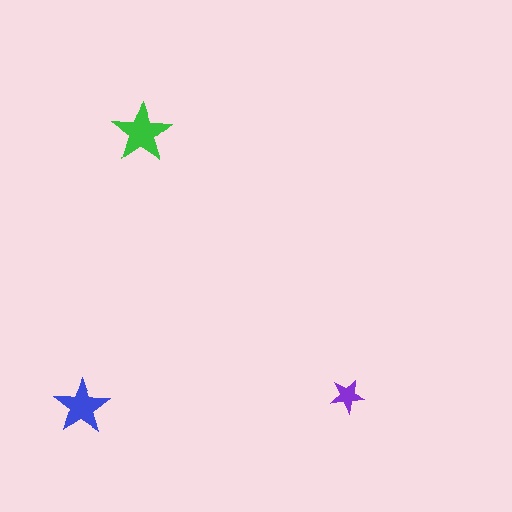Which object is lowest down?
The blue star is bottommost.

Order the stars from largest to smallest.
the green one, the blue one, the purple one.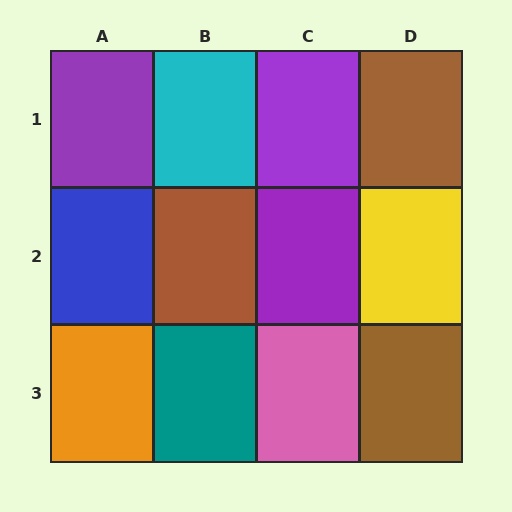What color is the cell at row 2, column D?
Yellow.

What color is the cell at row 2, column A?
Blue.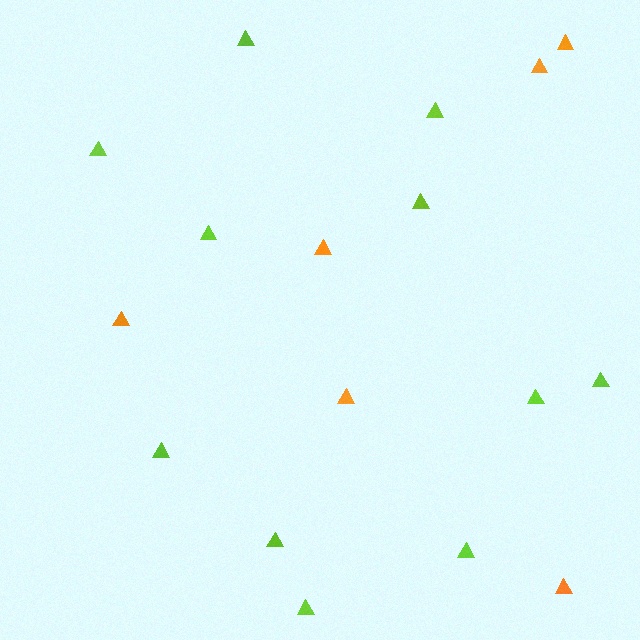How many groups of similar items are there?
There are 2 groups: one group of lime triangles (11) and one group of orange triangles (6).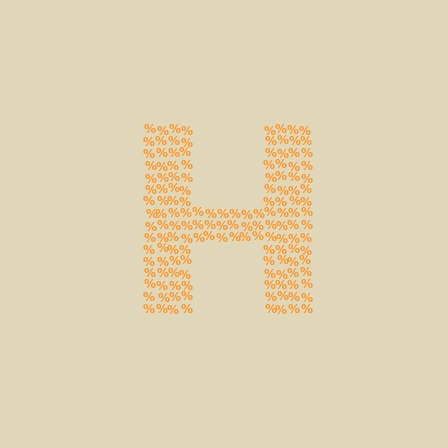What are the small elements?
The small elements are percent signs.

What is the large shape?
The large shape is the letter H.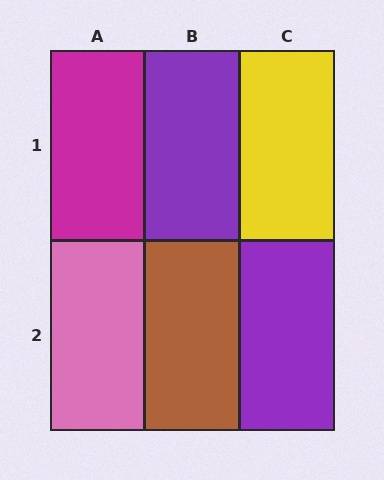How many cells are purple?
2 cells are purple.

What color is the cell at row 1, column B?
Purple.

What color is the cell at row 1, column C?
Yellow.